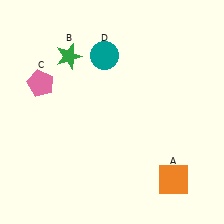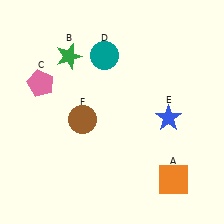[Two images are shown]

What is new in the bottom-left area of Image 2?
A brown circle (F) was added in the bottom-left area of Image 2.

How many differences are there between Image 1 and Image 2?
There are 2 differences between the two images.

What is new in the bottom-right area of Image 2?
A blue star (E) was added in the bottom-right area of Image 2.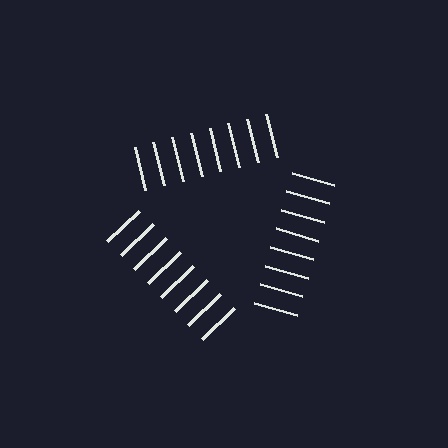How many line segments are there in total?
24 — 8 along each of the 3 edges.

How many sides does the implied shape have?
3 sides — the line-ends trace a triangle.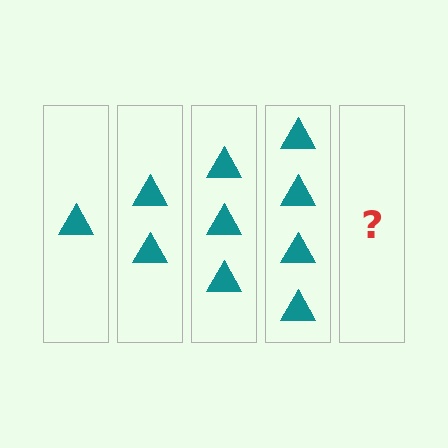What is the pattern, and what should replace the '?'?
The pattern is that each step adds one more triangle. The '?' should be 5 triangles.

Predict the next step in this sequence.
The next step is 5 triangles.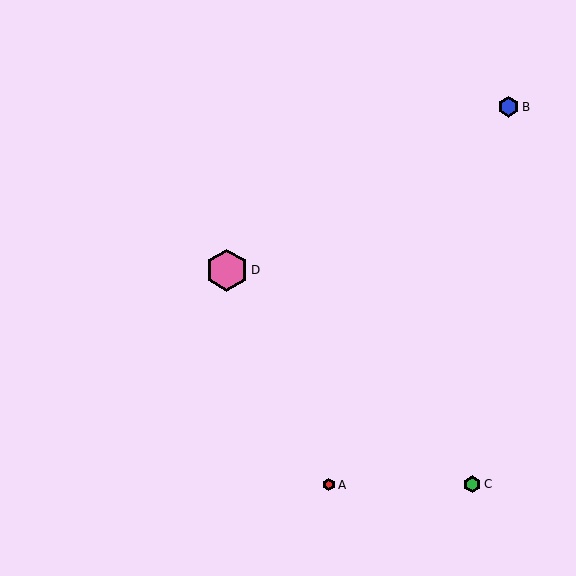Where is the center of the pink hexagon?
The center of the pink hexagon is at (227, 270).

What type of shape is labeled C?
Shape C is a green hexagon.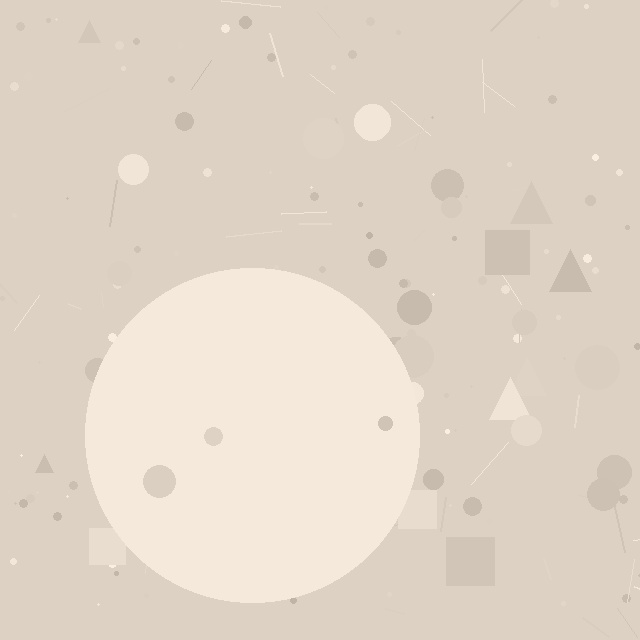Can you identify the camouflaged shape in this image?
The camouflaged shape is a circle.